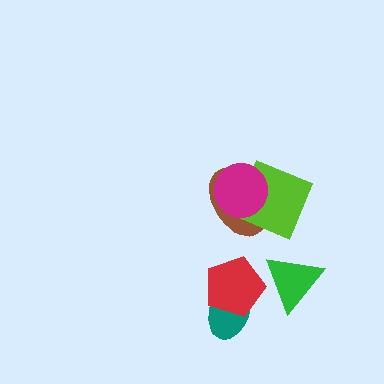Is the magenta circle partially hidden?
No, no other shape covers it.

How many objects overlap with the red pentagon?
2 objects overlap with the red pentagon.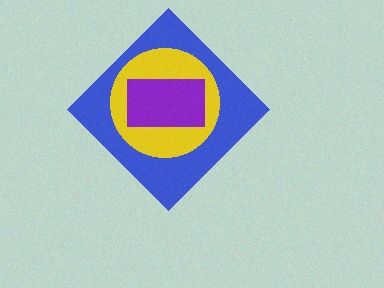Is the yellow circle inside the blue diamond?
Yes.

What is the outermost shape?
The blue diamond.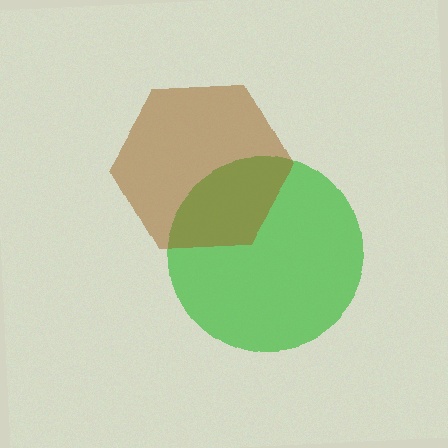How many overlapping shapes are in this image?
There are 2 overlapping shapes in the image.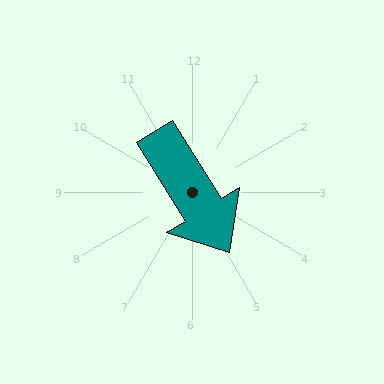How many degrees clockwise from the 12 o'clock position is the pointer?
Approximately 148 degrees.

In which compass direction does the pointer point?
Southeast.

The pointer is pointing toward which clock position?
Roughly 5 o'clock.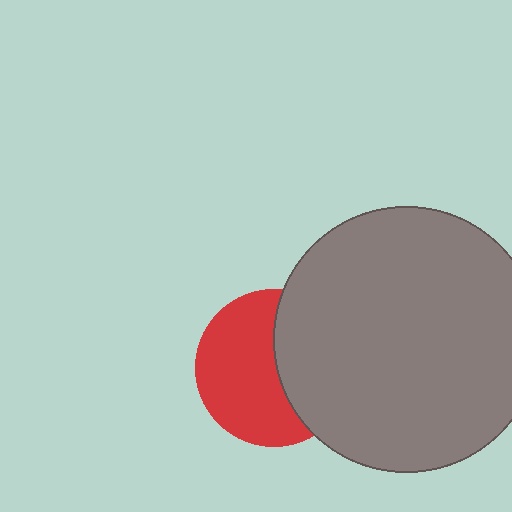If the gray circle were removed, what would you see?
You would see the complete red circle.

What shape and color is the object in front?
The object in front is a gray circle.